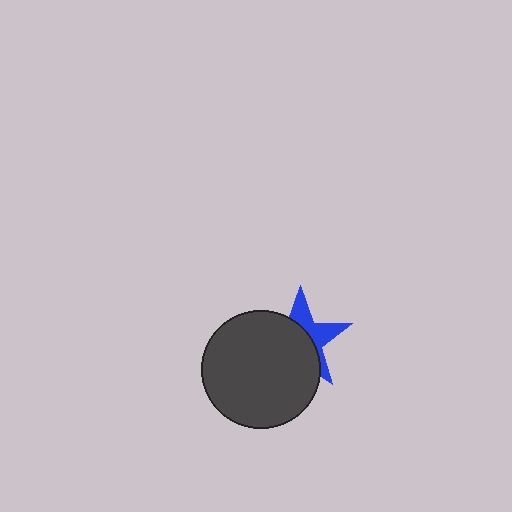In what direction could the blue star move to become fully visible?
The blue star could move toward the upper-right. That would shift it out from behind the dark gray circle entirely.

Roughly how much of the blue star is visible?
A small part of it is visible (roughly 38%).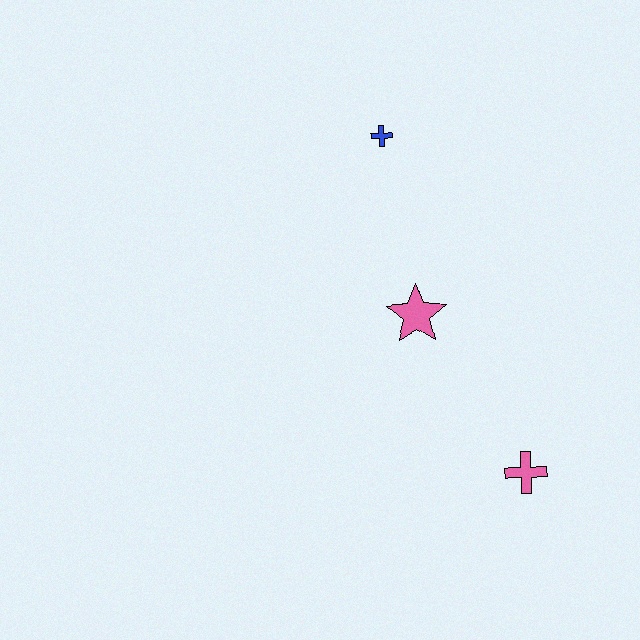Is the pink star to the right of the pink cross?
No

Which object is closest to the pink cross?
The pink star is closest to the pink cross.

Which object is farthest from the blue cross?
The pink cross is farthest from the blue cross.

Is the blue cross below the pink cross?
No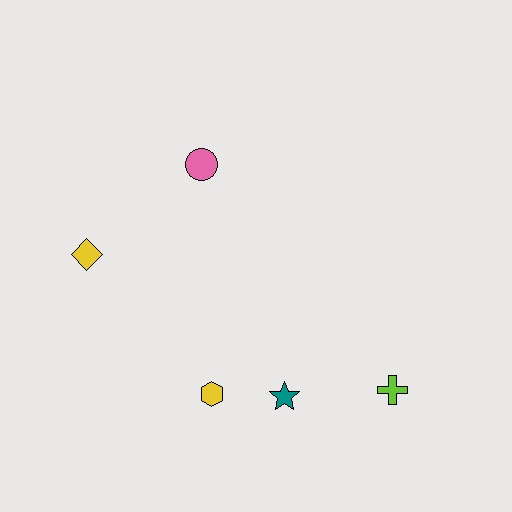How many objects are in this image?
There are 5 objects.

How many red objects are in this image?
There are no red objects.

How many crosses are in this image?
There is 1 cross.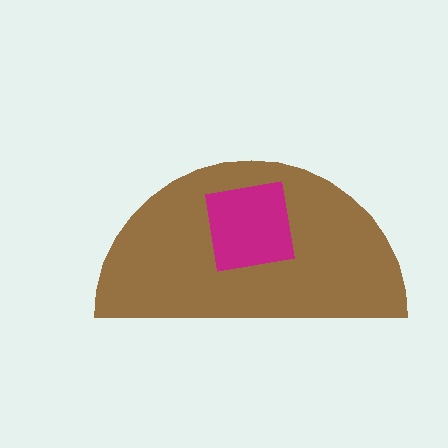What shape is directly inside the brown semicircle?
The magenta square.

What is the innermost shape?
The magenta square.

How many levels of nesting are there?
2.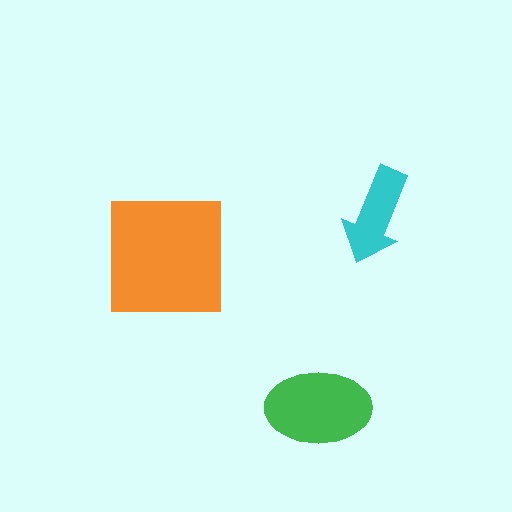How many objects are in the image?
There are 3 objects in the image.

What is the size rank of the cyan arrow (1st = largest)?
3rd.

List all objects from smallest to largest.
The cyan arrow, the green ellipse, the orange square.